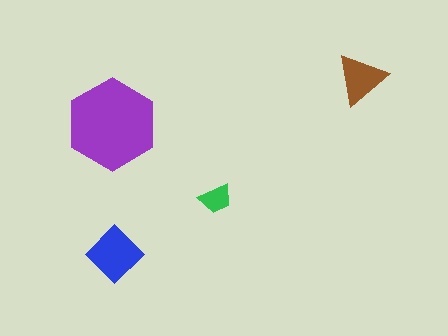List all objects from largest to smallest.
The purple hexagon, the blue diamond, the brown triangle, the green trapezoid.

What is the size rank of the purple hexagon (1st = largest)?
1st.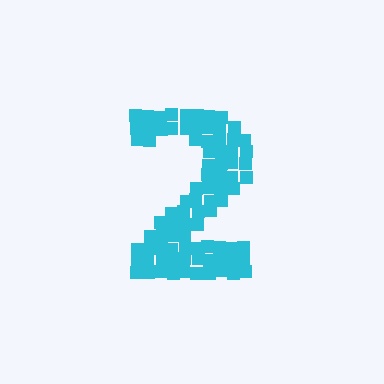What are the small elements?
The small elements are squares.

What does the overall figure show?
The overall figure shows the digit 2.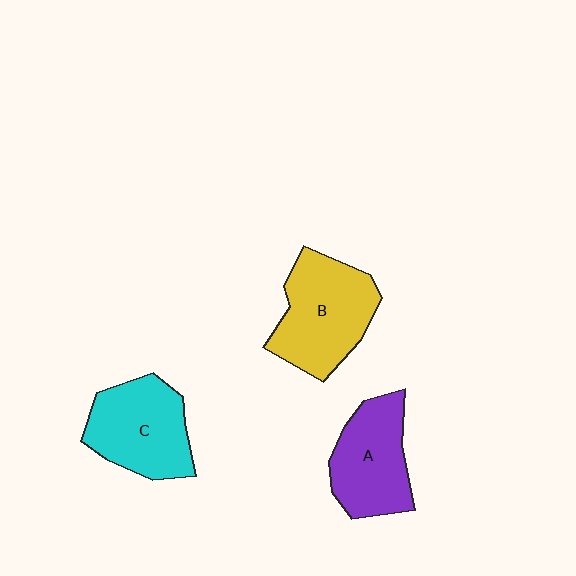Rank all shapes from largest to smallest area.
From largest to smallest: B (yellow), C (cyan), A (purple).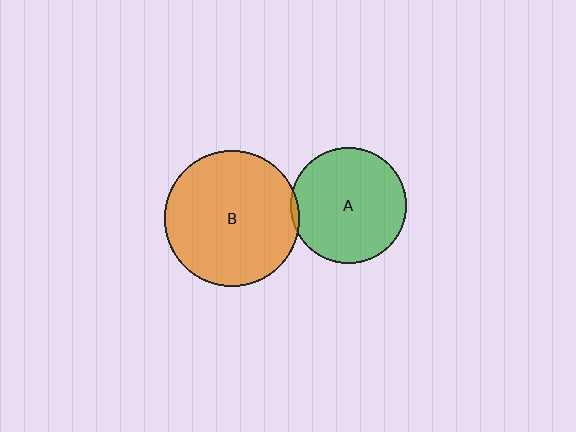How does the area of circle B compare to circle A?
Approximately 1.4 times.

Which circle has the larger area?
Circle B (orange).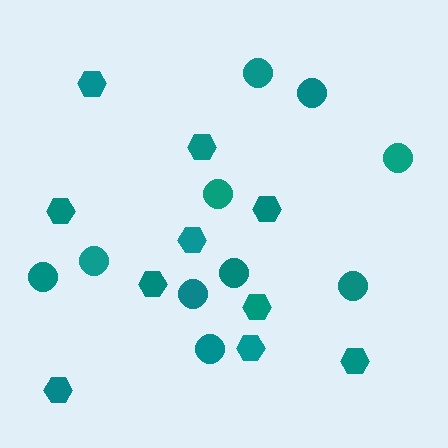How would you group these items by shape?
There are 2 groups: one group of hexagons (10) and one group of circles (10).